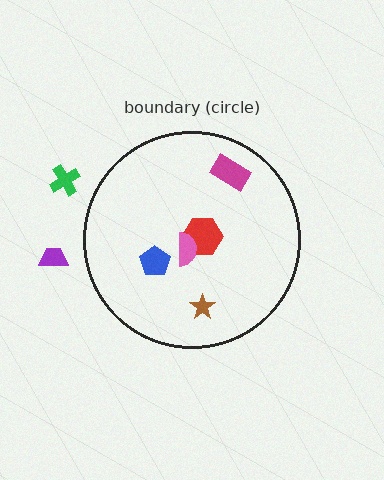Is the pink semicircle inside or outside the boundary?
Inside.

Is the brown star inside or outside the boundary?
Inside.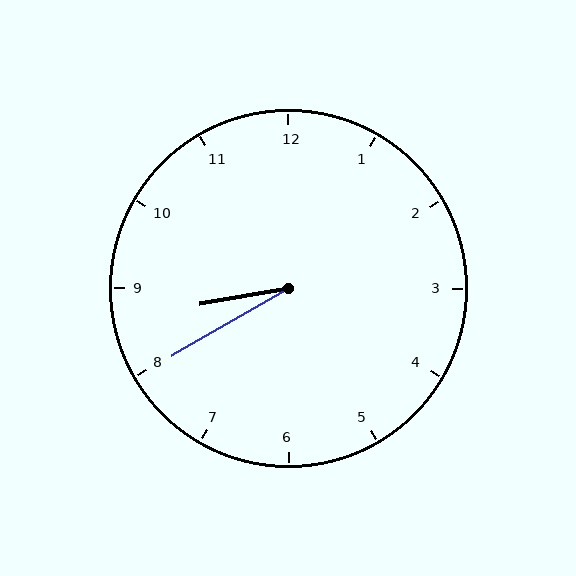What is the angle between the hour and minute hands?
Approximately 20 degrees.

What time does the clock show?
8:40.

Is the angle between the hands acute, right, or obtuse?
It is acute.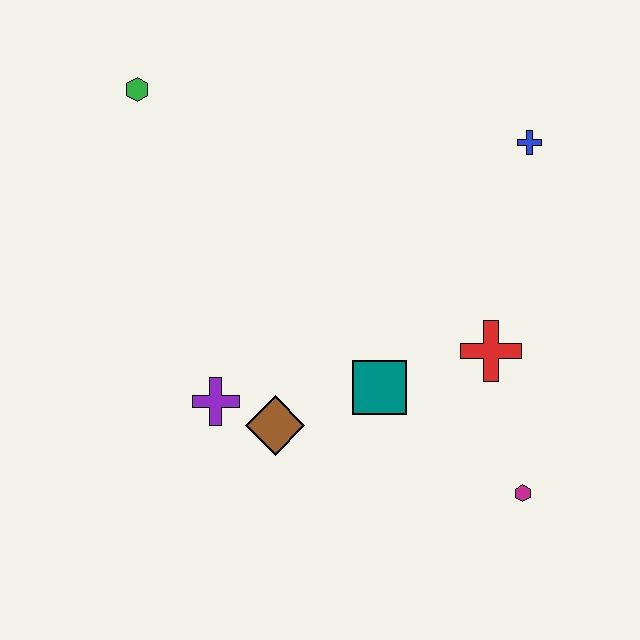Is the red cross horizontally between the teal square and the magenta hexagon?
Yes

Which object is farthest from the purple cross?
The blue cross is farthest from the purple cross.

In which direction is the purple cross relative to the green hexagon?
The purple cross is below the green hexagon.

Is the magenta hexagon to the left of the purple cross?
No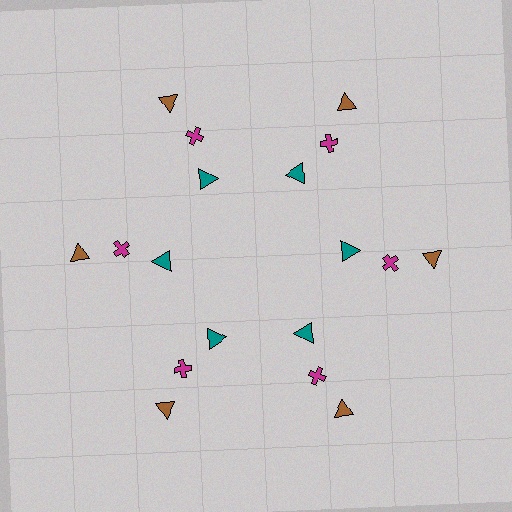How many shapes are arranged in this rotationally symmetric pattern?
There are 18 shapes, arranged in 6 groups of 3.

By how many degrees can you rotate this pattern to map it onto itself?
The pattern maps onto itself every 60 degrees of rotation.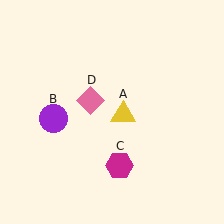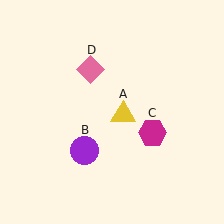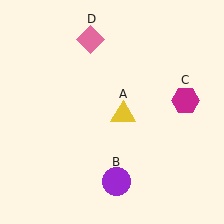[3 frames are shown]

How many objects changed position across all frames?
3 objects changed position: purple circle (object B), magenta hexagon (object C), pink diamond (object D).